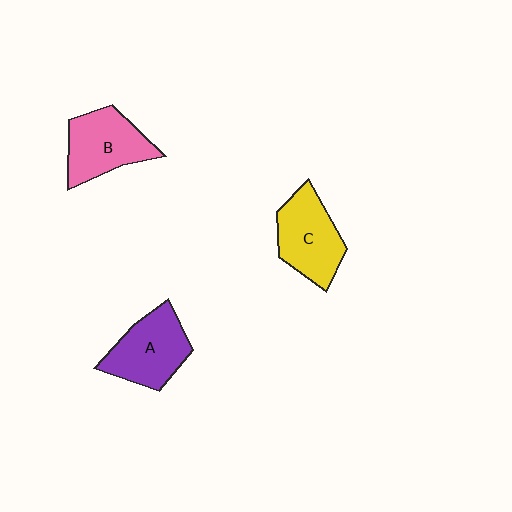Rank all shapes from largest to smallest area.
From largest to smallest: A (purple), C (yellow), B (pink).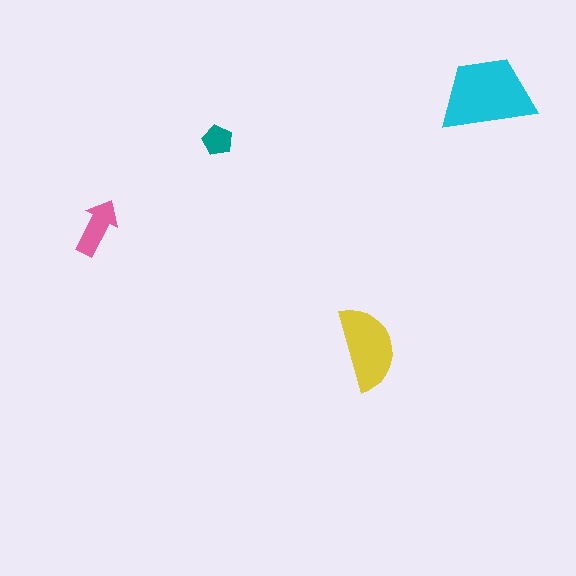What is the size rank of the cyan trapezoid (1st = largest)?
1st.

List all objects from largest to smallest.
The cyan trapezoid, the yellow semicircle, the pink arrow, the teal pentagon.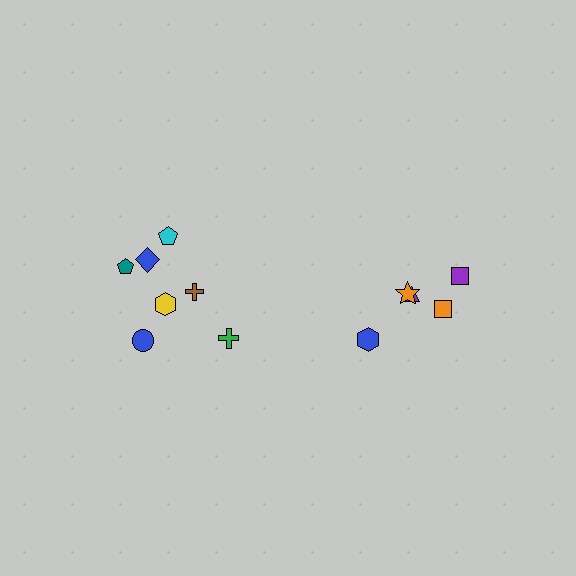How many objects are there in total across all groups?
There are 12 objects.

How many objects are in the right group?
There are 5 objects.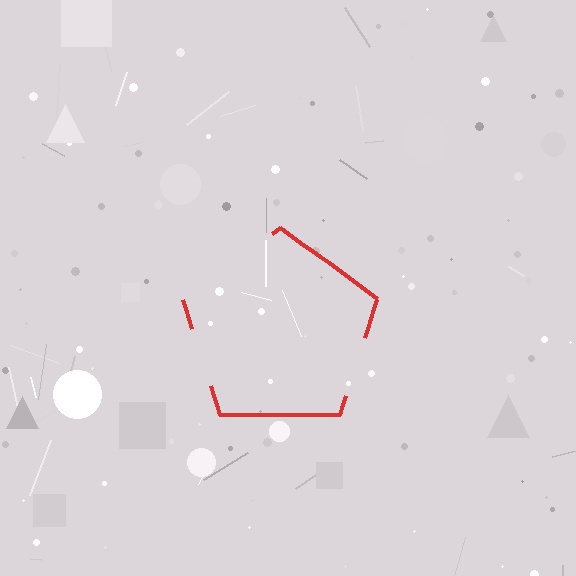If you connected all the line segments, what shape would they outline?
They would outline a pentagon.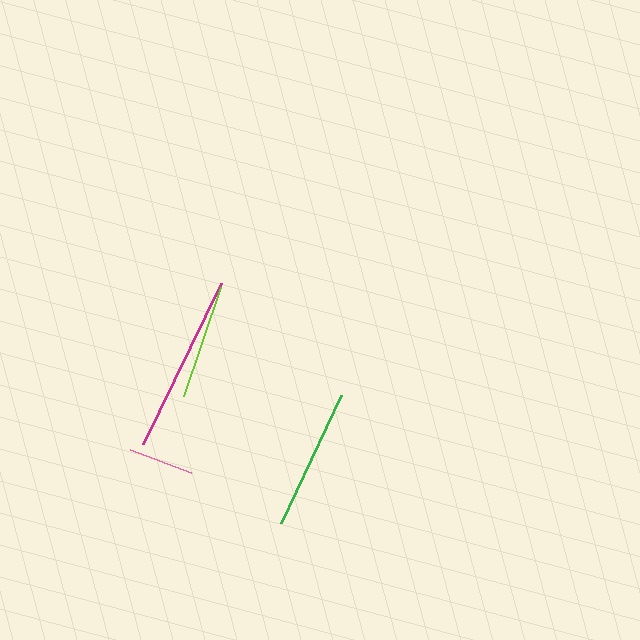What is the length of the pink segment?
The pink segment is approximately 65 pixels long.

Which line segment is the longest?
The magenta line is the longest at approximately 179 pixels.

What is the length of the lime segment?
The lime segment is approximately 115 pixels long.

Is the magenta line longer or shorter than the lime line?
The magenta line is longer than the lime line.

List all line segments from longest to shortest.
From longest to shortest: magenta, green, lime, pink.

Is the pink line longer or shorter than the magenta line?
The magenta line is longer than the pink line.